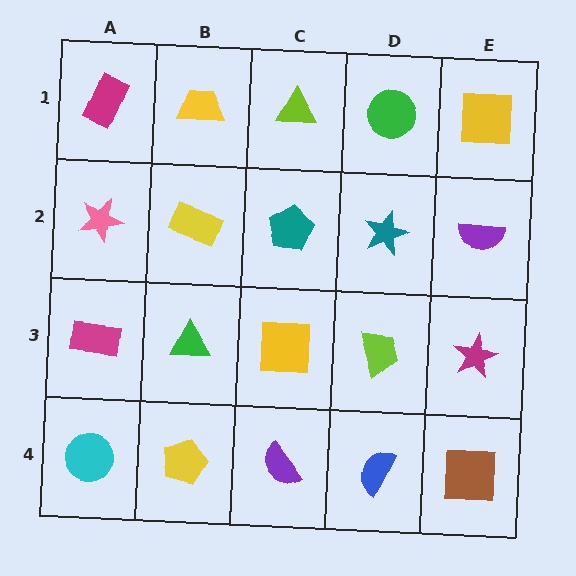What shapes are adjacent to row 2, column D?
A green circle (row 1, column D), a lime trapezoid (row 3, column D), a teal pentagon (row 2, column C), a purple semicircle (row 2, column E).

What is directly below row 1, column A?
A pink star.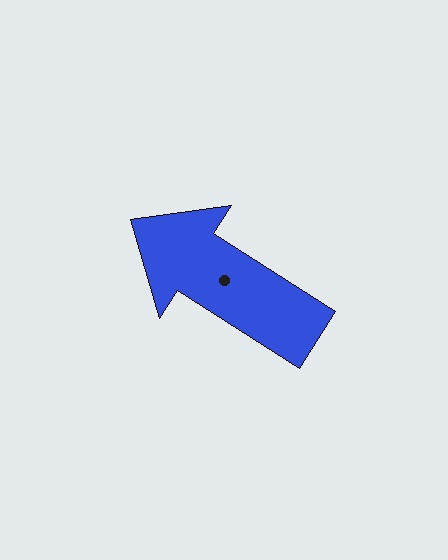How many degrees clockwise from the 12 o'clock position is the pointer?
Approximately 303 degrees.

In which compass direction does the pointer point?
Northwest.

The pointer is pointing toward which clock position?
Roughly 10 o'clock.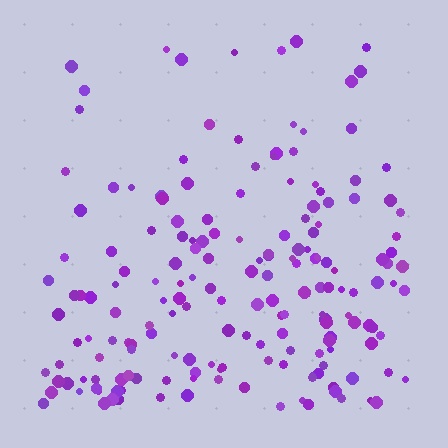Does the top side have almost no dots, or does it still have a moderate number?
Still a moderate number, just noticeably fewer than the bottom.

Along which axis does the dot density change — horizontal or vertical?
Vertical.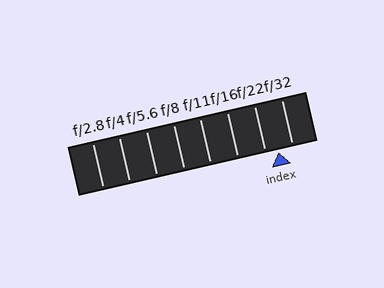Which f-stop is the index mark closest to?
The index mark is closest to f/22.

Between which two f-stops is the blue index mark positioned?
The index mark is between f/22 and f/32.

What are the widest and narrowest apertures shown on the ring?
The widest aperture shown is f/2.8 and the narrowest is f/32.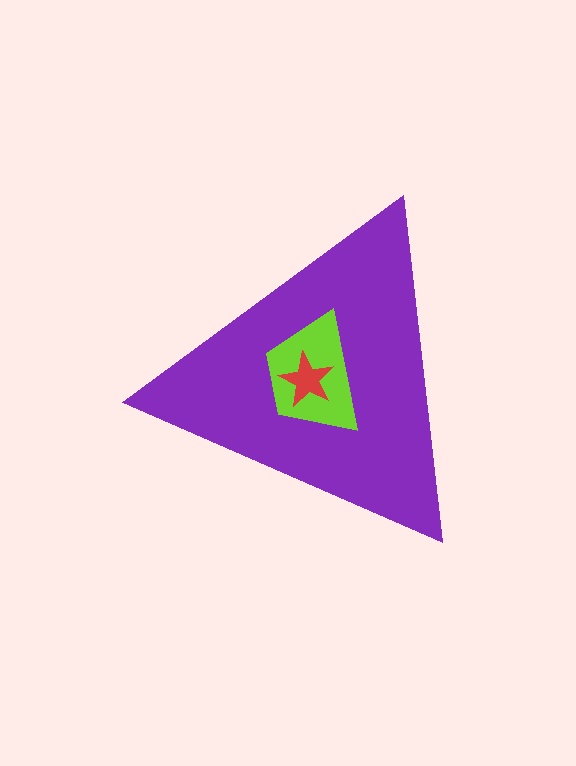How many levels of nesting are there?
3.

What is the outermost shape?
The purple triangle.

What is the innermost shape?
The red star.